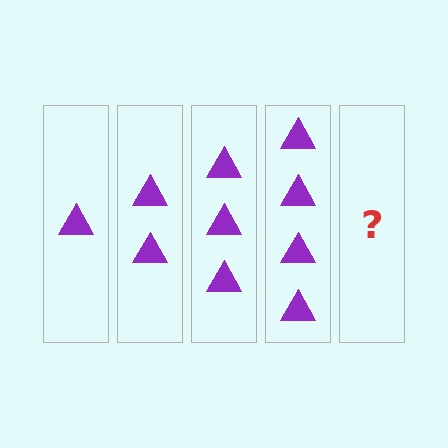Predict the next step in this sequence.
The next step is 5 triangles.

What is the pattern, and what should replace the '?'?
The pattern is that each step adds one more triangle. The '?' should be 5 triangles.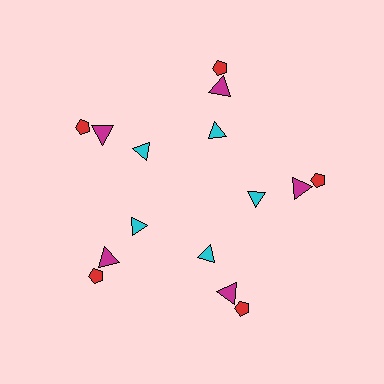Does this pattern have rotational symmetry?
Yes, this pattern has 5-fold rotational symmetry. It looks the same after rotating 72 degrees around the center.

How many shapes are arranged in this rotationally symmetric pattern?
There are 15 shapes, arranged in 5 groups of 3.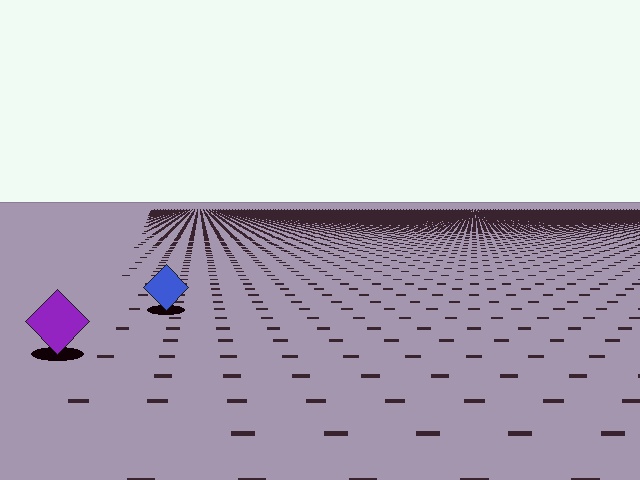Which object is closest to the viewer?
The purple diamond is closest. The texture marks near it are larger and more spread out.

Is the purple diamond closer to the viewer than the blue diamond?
Yes. The purple diamond is closer — you can tell from the texture gradient: the ground texture is coarser near it.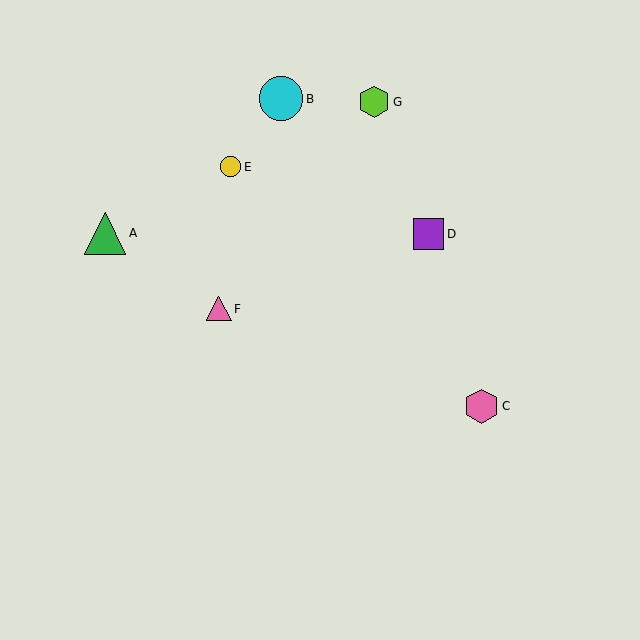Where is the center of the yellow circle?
The center of the yellow circle is at (231, 167).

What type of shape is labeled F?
Shape F is a pink triangle.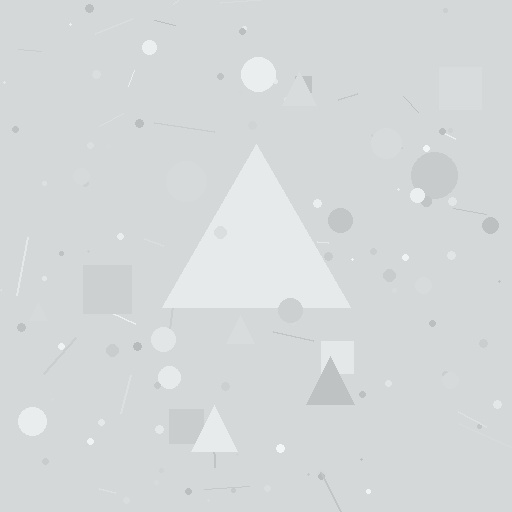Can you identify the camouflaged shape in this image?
The camouflaged shape is a triangle.